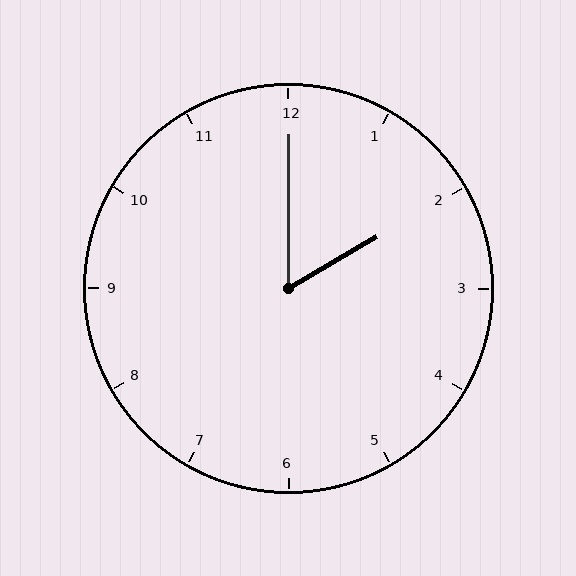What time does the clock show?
2:00.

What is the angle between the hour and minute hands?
Approximately 60 degrees.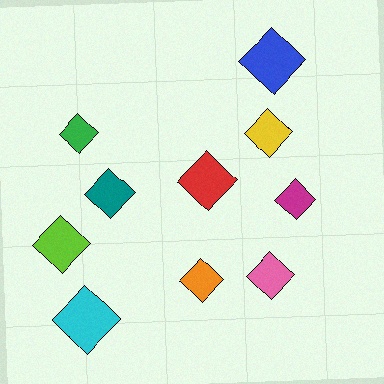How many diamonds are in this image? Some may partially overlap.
There are 10 diamonds.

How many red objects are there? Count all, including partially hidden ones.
There is 1 red object.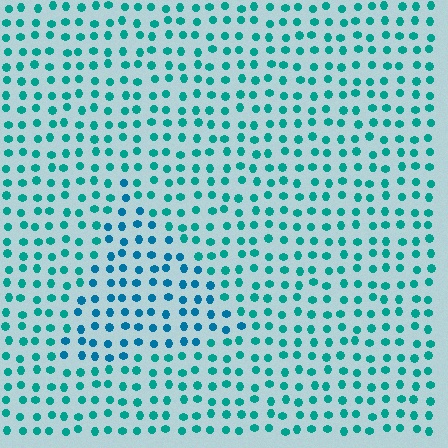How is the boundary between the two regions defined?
The boundary is defined purely by a slight shift in hue (about 25 degrees). Spacing, size, and orientation are identical on both sides.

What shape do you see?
I see a triangle.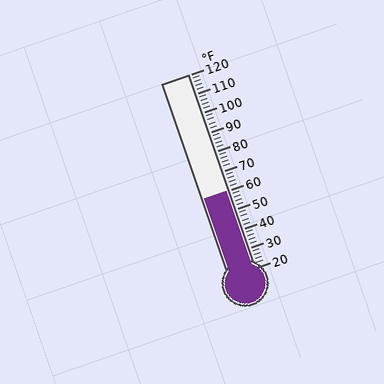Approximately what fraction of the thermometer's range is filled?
The thermometer is filled to approximately 40% of its range.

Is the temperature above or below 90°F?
The temperature is below 90°F.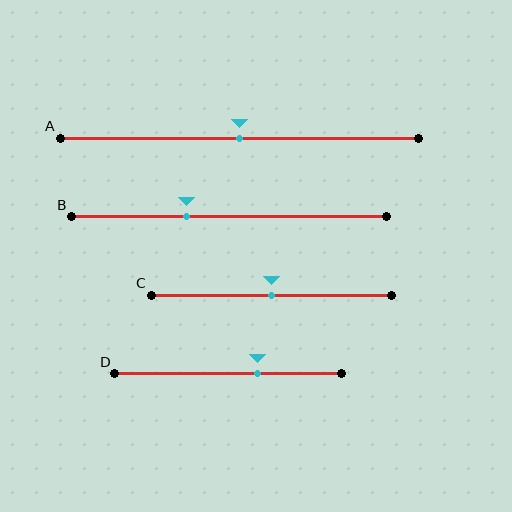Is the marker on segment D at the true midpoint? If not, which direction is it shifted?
No, the marker on segment D is shifted to the right by about 13% of the segment length.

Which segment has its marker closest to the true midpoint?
Segment A has its marker closest to the true midpoint.